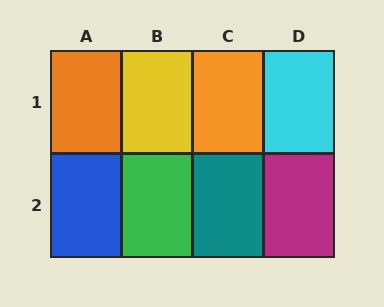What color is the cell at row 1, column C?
Orange.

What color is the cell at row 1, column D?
Cyan.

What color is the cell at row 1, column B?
Yellow.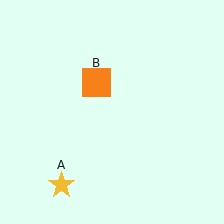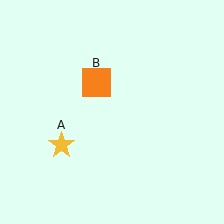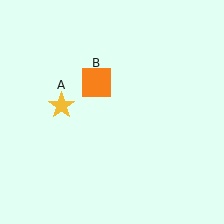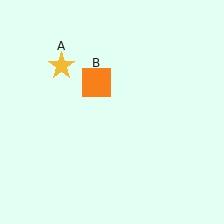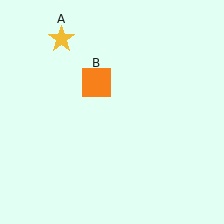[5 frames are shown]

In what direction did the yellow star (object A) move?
The yellow star (object A) moved up.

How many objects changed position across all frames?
1 object changed position: yellow star (object A).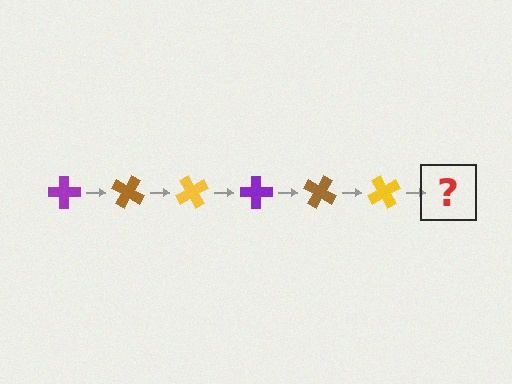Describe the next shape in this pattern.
It should be a purple cross, rotated 180 degrees from the start.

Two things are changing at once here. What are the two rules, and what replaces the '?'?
The two rules are that it rotates 30 degrees each step and the color cycles through purple, brown, and yellow. The '?' should be a purple cross, rotated 180 degrees from the start.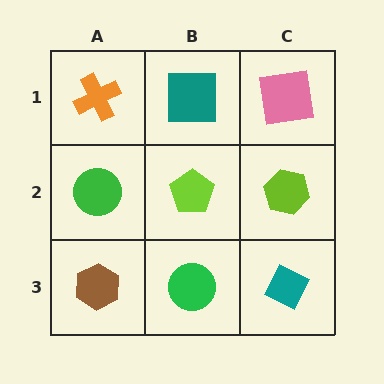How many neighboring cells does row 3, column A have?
2.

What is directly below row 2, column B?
A green circle.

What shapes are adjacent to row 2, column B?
A teal square (row 1, column B), a green circle (row 3, column B), a green circle (row 2, column A), a lime hexagon (row 2, column C).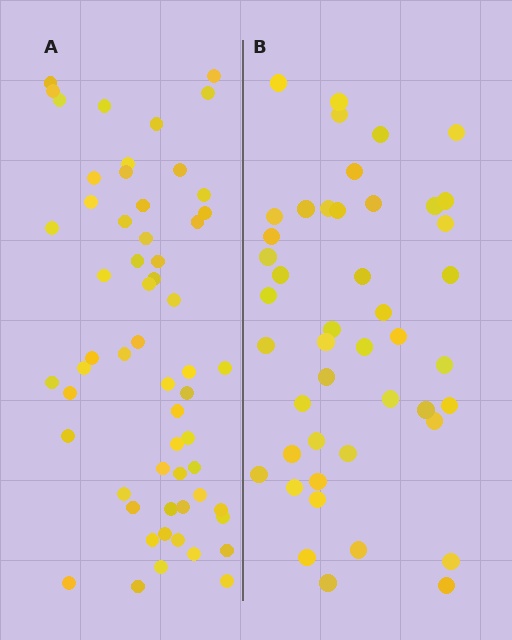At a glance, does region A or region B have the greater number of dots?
Region A (the left region) has more dots.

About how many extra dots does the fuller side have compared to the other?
Region A has approximately 15 more dots than region B.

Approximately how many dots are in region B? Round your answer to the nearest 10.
About 40 dots. (The exact count is 45, which rounds to 40.)